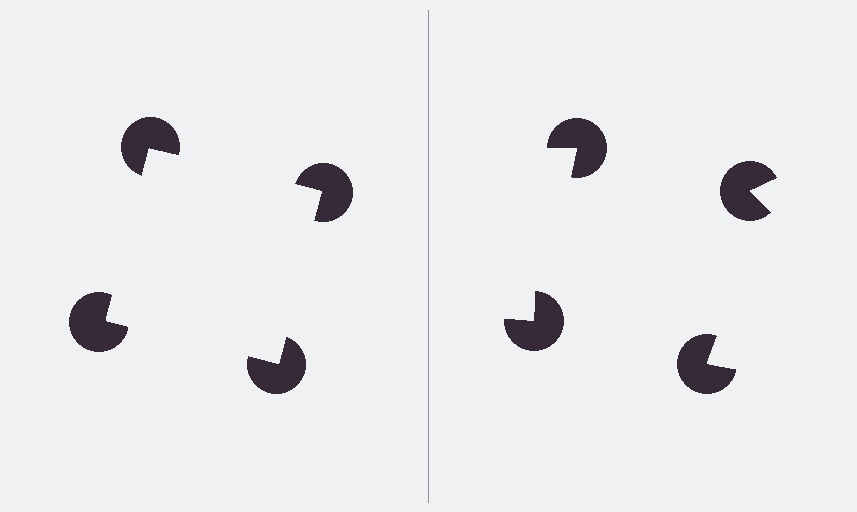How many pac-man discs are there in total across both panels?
8 — 4 on each side.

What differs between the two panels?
The pac-man discs are positioned identically on both sides; only the wedge orientations differ. On the left they align to a square; on the right they are misaligned.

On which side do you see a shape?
An illusory square appears on the left side. On the right side the wedge cuts are rotated, so no coherent shape forms.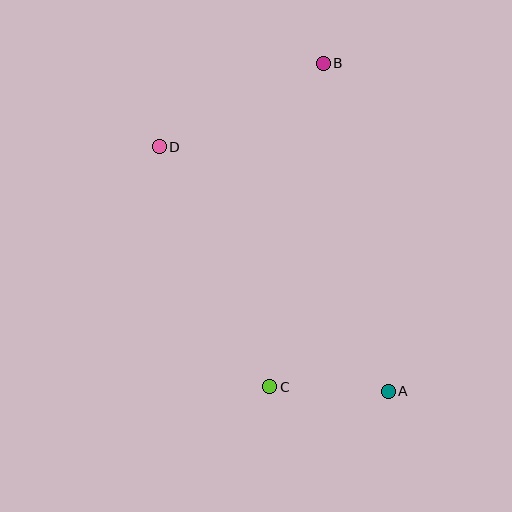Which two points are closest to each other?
Points A and C are closest to each other.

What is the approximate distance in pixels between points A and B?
The distance between A and B is approximately 334 pixels.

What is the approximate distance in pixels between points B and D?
The distance between B and D is approximately 184 pixels.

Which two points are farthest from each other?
Points A and D are farthest from each other.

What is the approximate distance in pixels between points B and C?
The distance between B and C is approximately 328 pixels.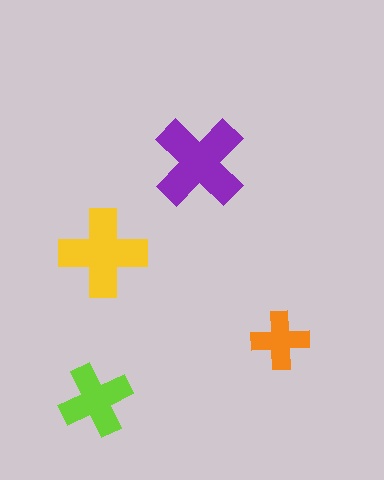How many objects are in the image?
There are 4 objects in the image.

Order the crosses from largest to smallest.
the purple one, the yellow one, the lime one, the orange one.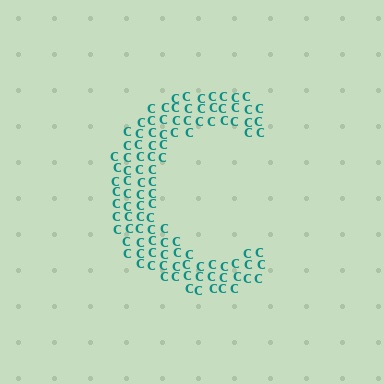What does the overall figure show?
The overall figure shows the letter C.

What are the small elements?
The small elements are letter C's.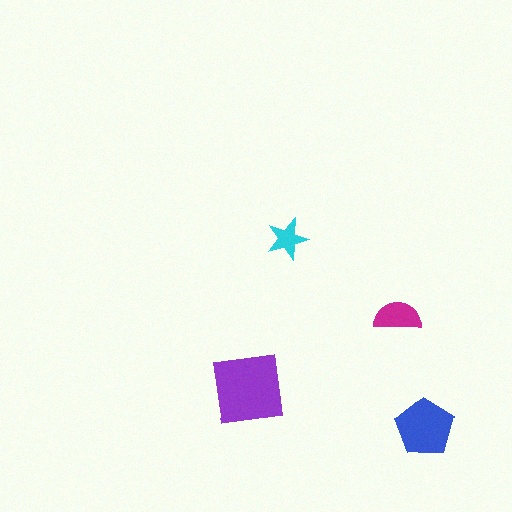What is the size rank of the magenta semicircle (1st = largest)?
3rd.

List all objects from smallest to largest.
The cyan star, the magenta semicircle, the blue pentagon, the purple square.